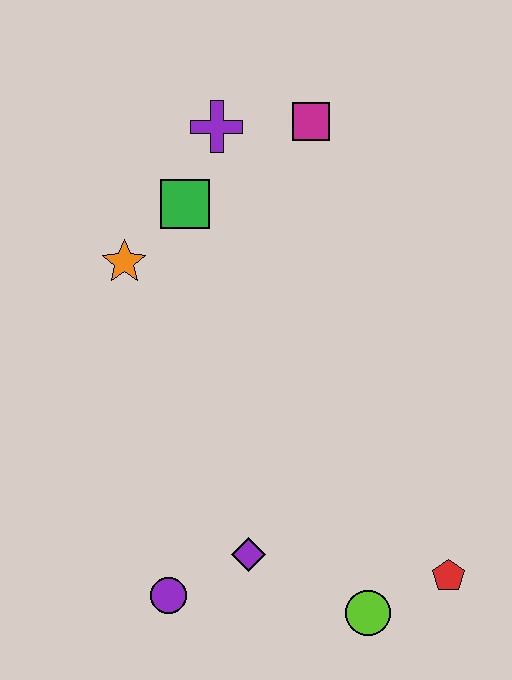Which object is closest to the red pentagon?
The lime circle is closest to the red pentagon.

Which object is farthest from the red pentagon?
The purple cross is farthest from the red pentagon.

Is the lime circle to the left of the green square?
No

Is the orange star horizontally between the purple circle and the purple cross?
No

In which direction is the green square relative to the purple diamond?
The green square is above the purple diamond.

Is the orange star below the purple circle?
No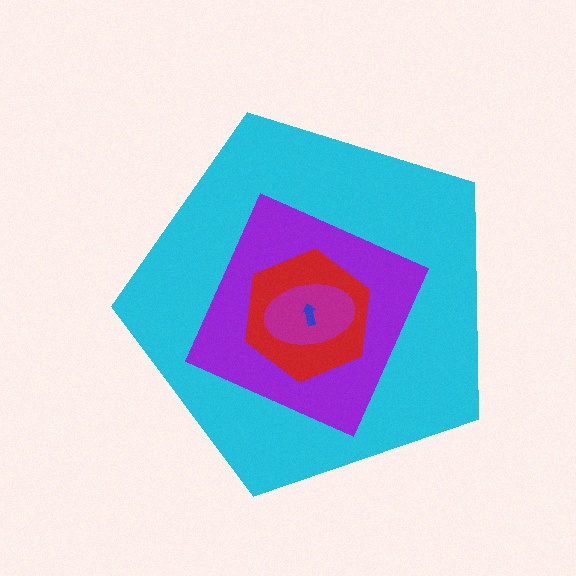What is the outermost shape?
The cyan pentagon.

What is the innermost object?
The blue arrow.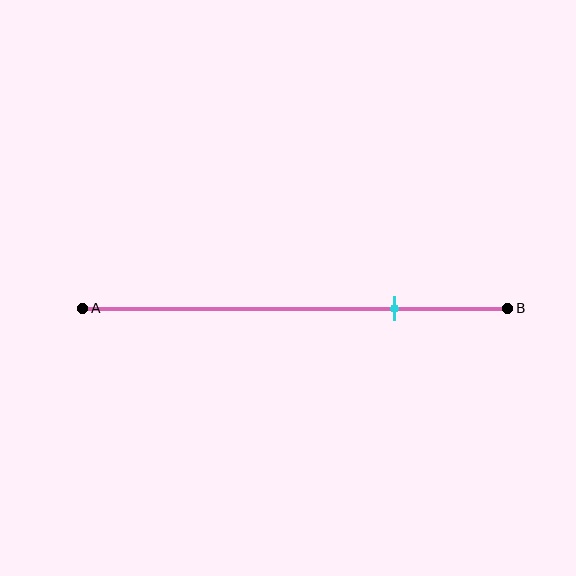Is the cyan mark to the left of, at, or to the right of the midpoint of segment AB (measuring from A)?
The cyan mark is to the right of the midpoint of segment AB.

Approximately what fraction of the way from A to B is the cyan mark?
The cyan mark is approximately 75% of the way from A to B.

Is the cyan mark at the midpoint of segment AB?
No, the mark is at about 75% from A, not at the 50% midpoint.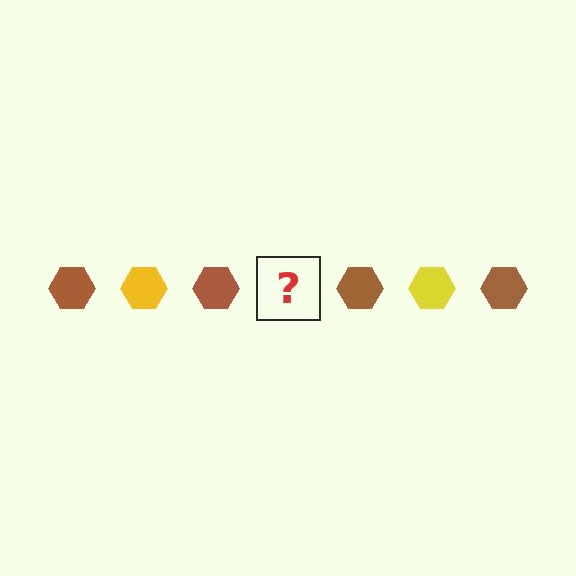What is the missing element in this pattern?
The missing element is a yellow hexagon.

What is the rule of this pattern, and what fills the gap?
The rule is that the pattern cycles through brown, yellow hexagons. The gap should be filled with a yellow hexagon.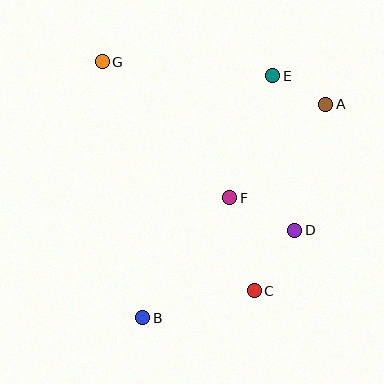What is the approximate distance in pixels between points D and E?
The distance between D and E is approximately 156 pixels.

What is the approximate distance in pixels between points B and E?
The distance between B and E is approximately 275 pixels.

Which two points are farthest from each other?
Points A and B are farthest from each other.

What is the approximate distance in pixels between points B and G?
The distance between B and G is approximately 259 pixels.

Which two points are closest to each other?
Points A and E are closest to each other.